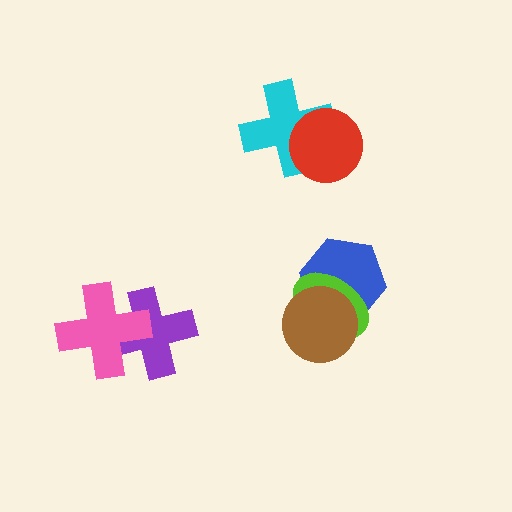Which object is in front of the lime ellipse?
The brown circle is in front of the lime ellipse.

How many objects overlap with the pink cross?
1 object overlaps with the pink cross.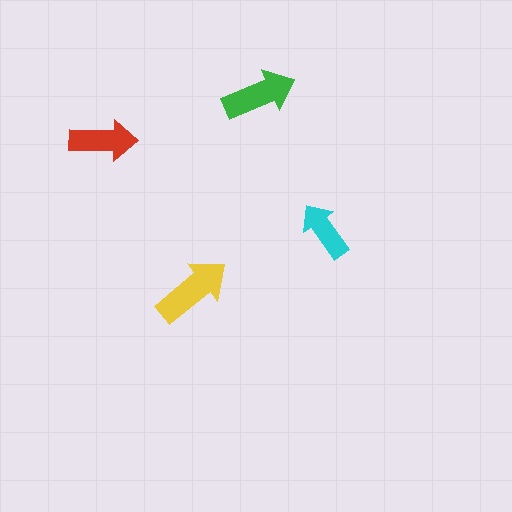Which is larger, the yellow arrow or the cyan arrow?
The yellow one.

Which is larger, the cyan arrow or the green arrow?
The green one.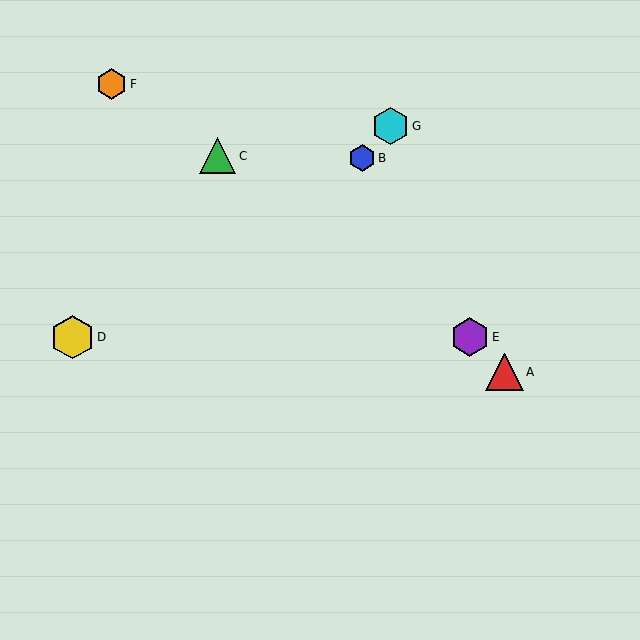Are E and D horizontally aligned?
Yes, both are at y≈337.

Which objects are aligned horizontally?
Objects D, E are aligned horizontally.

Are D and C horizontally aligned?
No, D is at y≈337 and C is at y≈156.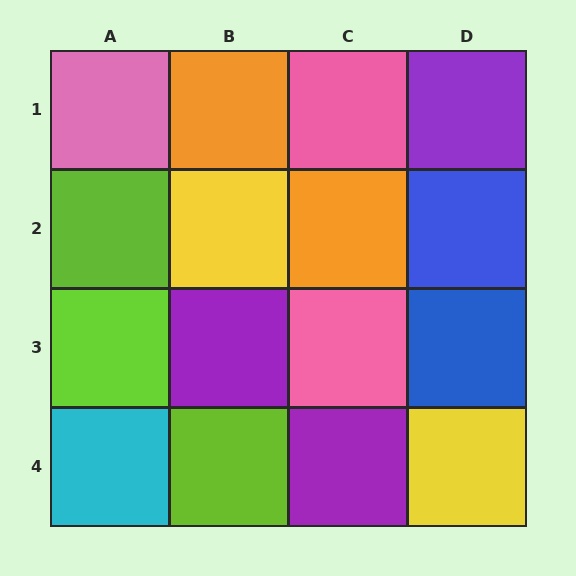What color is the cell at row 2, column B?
Yellow.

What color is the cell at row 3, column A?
Lime.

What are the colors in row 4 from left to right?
Cyan, lime, purple, yellow.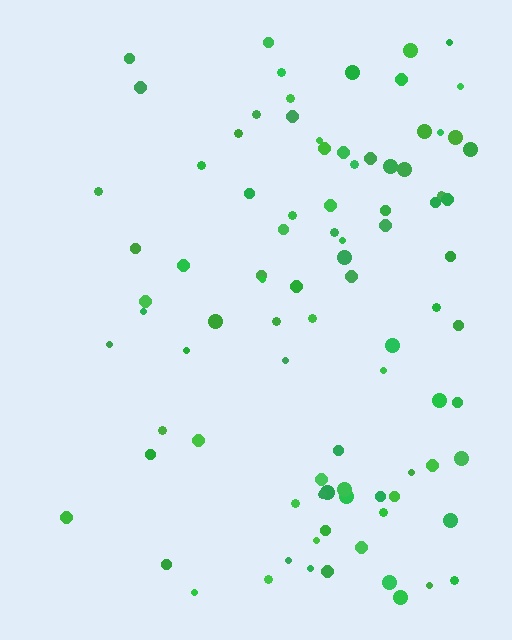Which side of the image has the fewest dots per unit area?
The left.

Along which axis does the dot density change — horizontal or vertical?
Horizontal.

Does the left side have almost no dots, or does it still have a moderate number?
Still a moderate number, just noticeably fewer than the right.